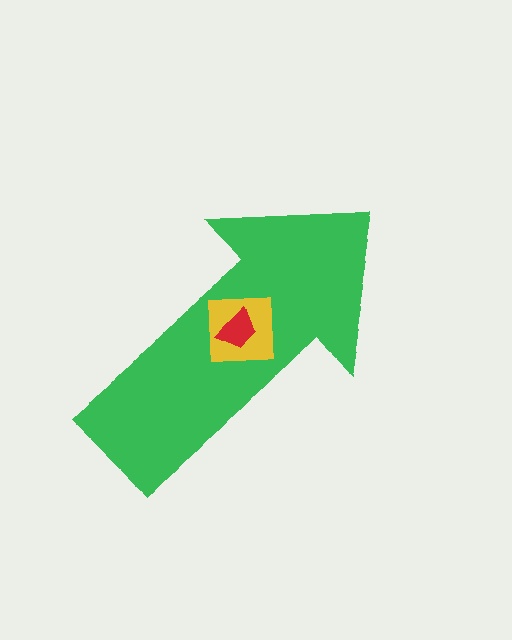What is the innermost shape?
The red trapezoid.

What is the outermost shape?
The green arrow.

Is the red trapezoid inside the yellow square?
Yes.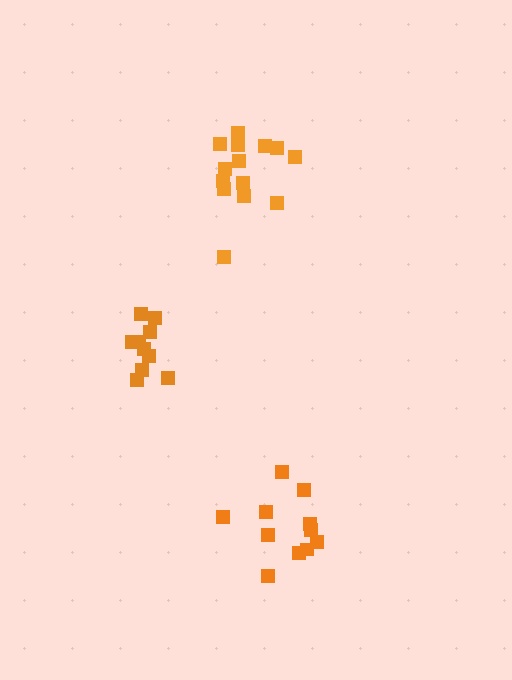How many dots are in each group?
Group 1: 11 dots, Group 2: 14 dots, Group 3: 11 dots (36 total).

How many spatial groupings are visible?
There are 3 spatial groupings.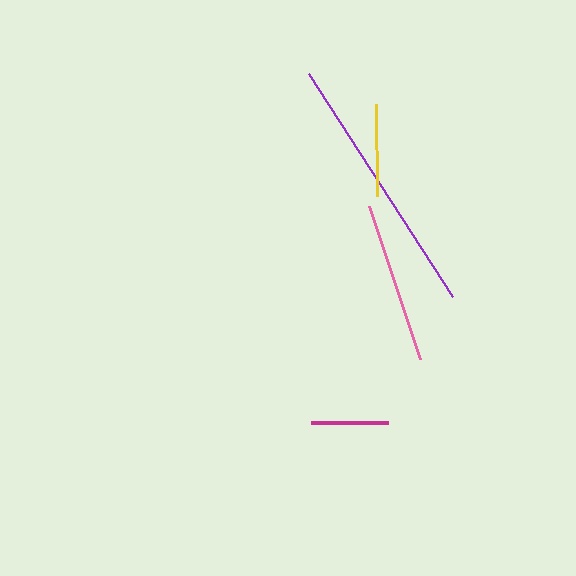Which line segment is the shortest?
The magenta line is the shortest at approximately 77 pixels.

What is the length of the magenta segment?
The magenta segment is approximately 77 pixels long.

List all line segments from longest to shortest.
From longest to shortest: purple, pink, yellow, magenta.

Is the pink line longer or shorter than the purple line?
The purple line is longer than the pink line.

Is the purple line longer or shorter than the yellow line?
The purple line is longer than the yellow line.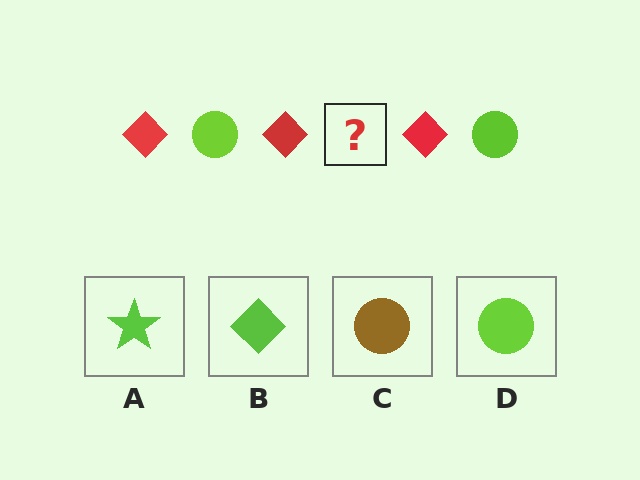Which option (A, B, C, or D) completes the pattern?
D.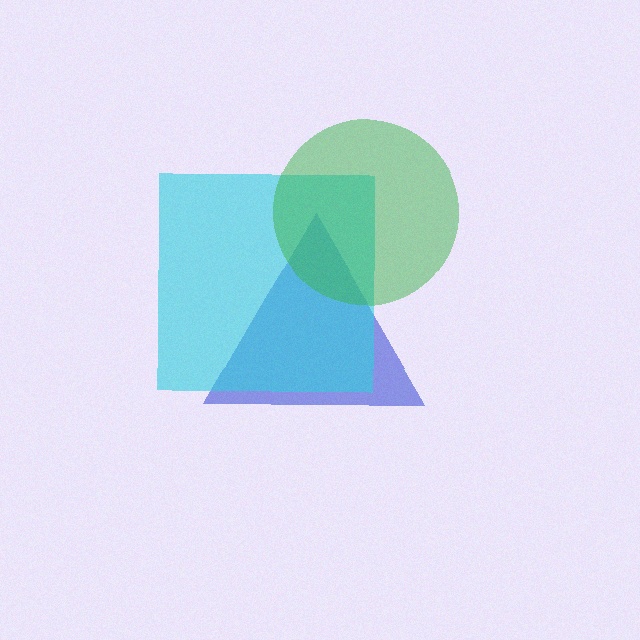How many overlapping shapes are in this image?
There are 3 overlapping shapes in the image.